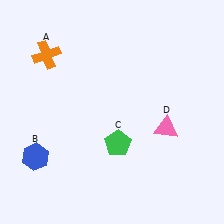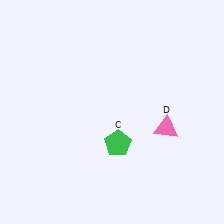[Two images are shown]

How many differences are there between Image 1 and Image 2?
There are 2 differences between the two images.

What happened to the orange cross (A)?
The orange cross (A) was removed in Image 2. It was in the top-left area of Image 1.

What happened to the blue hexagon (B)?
The blue hexagon (B) was removed in Image 2. It was in the bottom-left area of Image 1.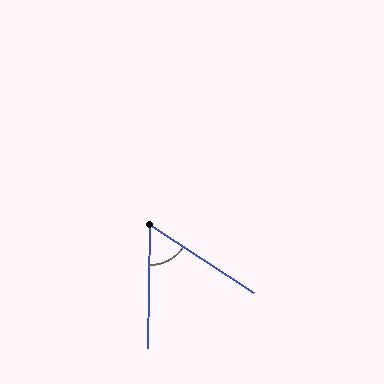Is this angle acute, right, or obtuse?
It is acute.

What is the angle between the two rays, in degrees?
Approximately 58 degrees.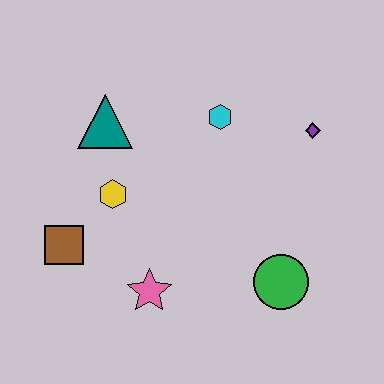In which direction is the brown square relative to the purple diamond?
The brown square is to the left of the purple diamond.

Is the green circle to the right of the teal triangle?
Yes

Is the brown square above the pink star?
Yes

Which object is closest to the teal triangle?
The yellow hexagon is closest to the teal triangle.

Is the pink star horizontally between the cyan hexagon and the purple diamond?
No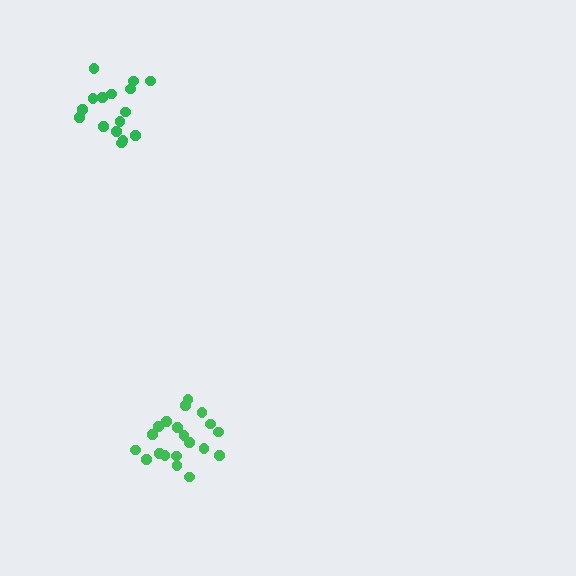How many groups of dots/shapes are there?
There are 2 groups.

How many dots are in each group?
Group 1: 20 dots, Group 2: 16 dots (36 total).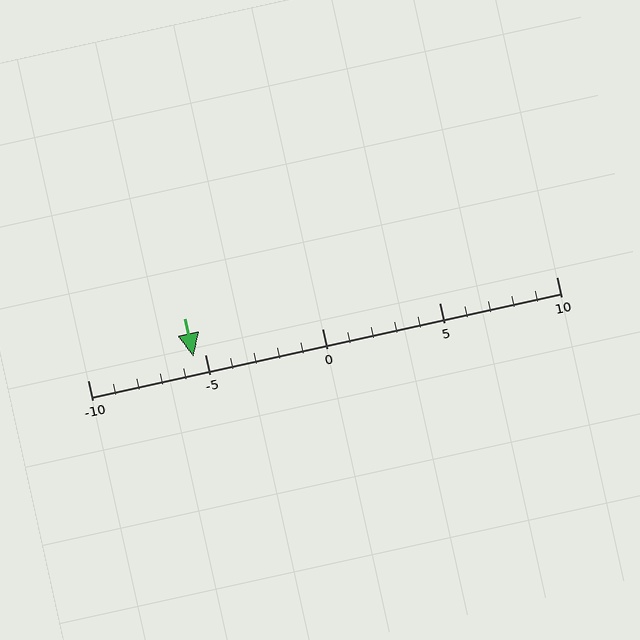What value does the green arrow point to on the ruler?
The green arrow points to approximately -6.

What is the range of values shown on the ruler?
The ruler shows values from -10 to 10.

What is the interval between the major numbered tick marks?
The major tick marks are spaced 5 units apart.